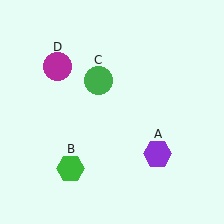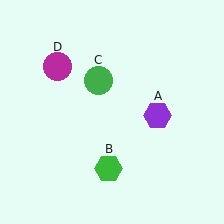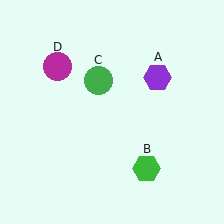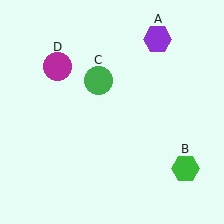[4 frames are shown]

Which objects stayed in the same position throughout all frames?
Green circle (object C) and magenta circle (object D) remained stationary.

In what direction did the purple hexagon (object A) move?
The purple hexagon (object A) moved up.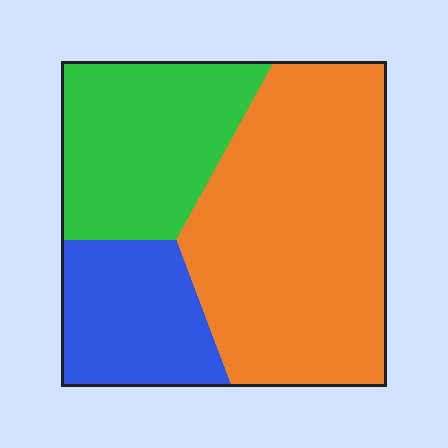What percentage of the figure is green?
Green covers around 30% of the figure.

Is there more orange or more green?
Orange.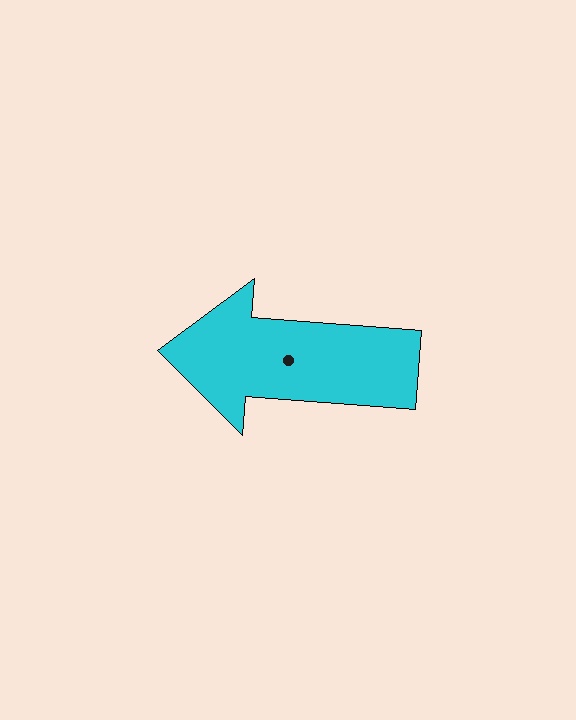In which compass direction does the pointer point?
West.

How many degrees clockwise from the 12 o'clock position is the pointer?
Approximately 274 degrees.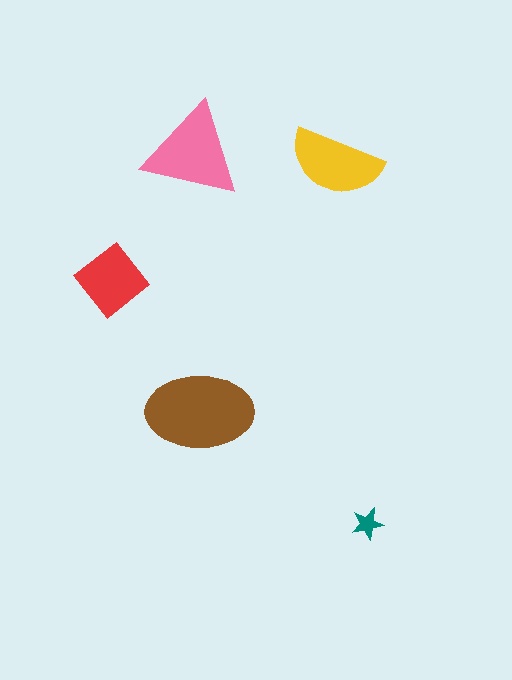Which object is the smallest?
The teal star.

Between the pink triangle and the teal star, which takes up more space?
The pink triangle.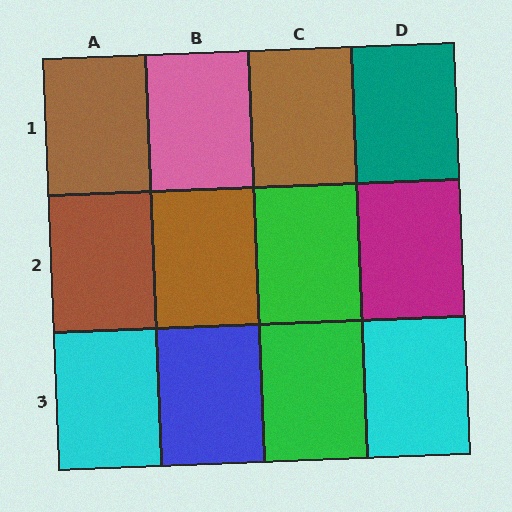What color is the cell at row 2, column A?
Brown.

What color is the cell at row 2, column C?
Green.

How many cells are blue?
1 cell is blue.